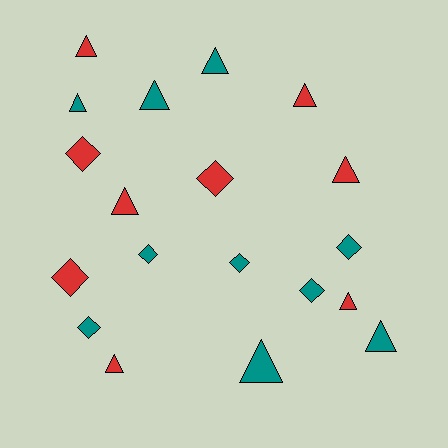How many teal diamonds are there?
There are 5 teal diamonds.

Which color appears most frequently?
Teal, with 10 objects.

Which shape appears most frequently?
Triangle, with 11 objects.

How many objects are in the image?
There are 19 objects.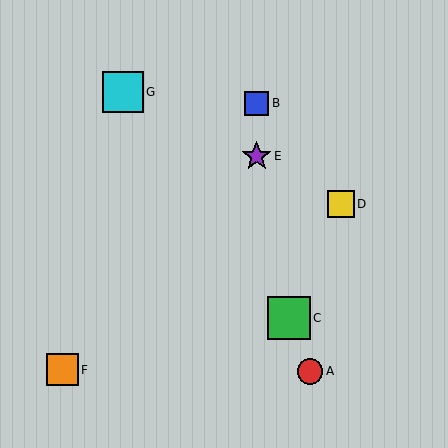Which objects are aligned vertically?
Objects B, E are aligned vertically.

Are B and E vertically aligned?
Yes, both are at x≈257.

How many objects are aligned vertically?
2 objects (B, E) are aligned vertically.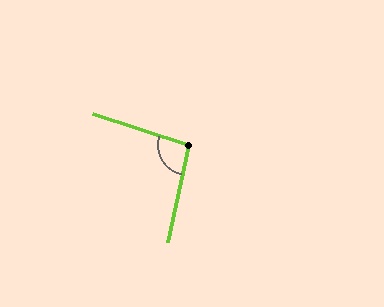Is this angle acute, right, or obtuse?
It is obtuse.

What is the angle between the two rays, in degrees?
Approximately 96 degrees.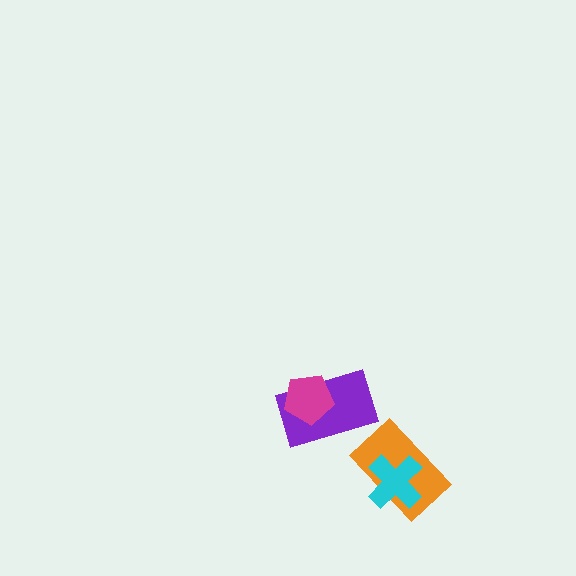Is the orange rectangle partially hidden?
Yes, it is partially covered by another shape.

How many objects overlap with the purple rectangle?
1 object overlaps with the purple rectangle.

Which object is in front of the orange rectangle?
The cyan cross is in front of the orange rectangle.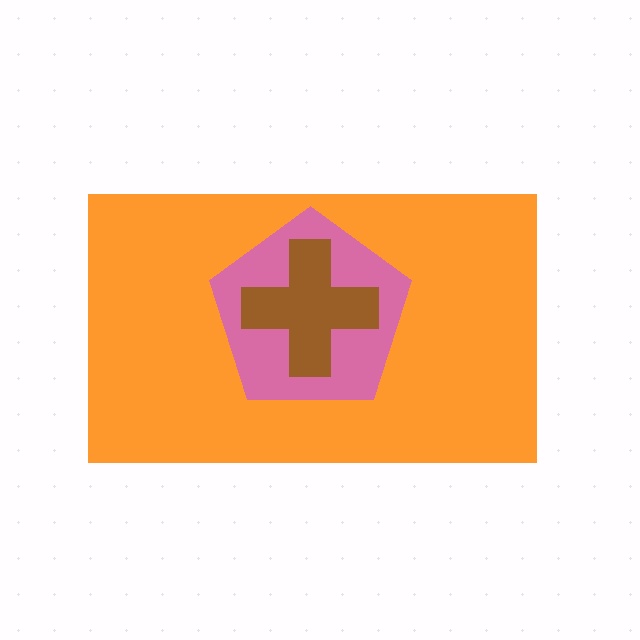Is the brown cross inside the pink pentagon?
Yes.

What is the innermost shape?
The brown cross.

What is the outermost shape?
The orange rectangle.